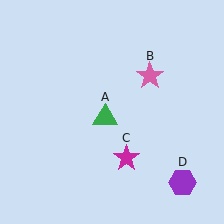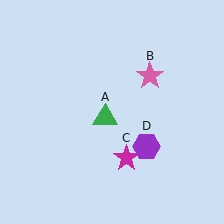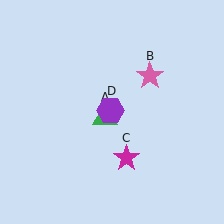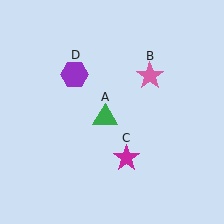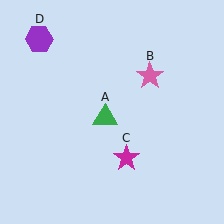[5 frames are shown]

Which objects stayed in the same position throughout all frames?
Green triangle (object A) and pink star (object B) and magenta star (object C) remained stationary.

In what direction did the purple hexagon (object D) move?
The purple hexagon (object D) moved up and to the left.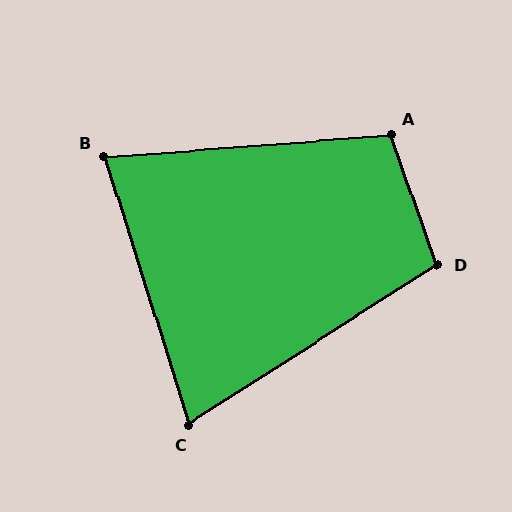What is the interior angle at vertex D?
Approximately 103 degrees (obtuse).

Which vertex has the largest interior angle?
A, at approximately 105 degrees.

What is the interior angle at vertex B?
Approximately 77 degrees (acute).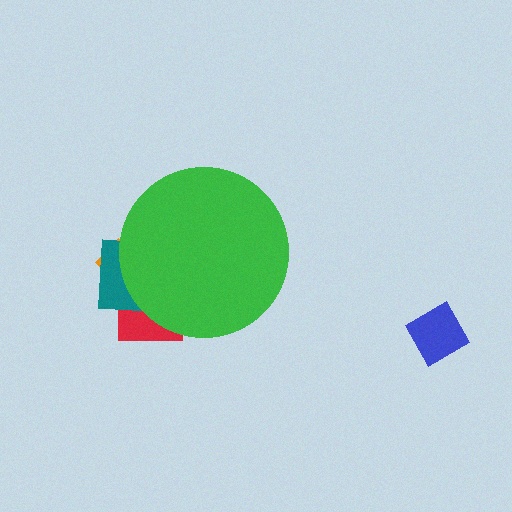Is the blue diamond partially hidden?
No, the blue diamond is fully visible.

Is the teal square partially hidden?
Yes, the teal square is partially hidden behind the green circle.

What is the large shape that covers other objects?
A green circle.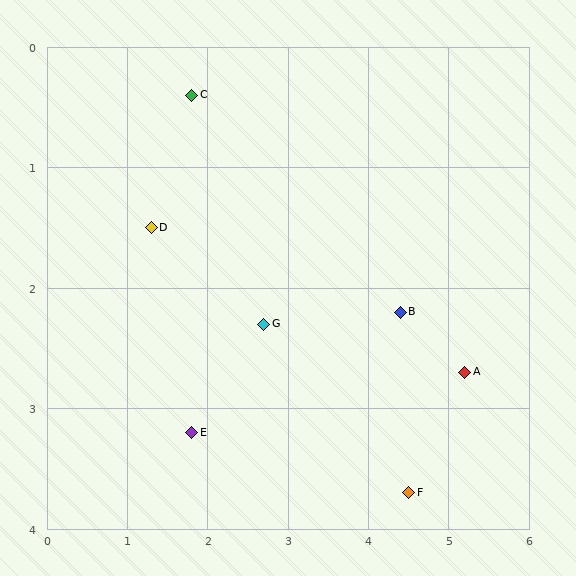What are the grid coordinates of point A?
Point A is at approximately (5.2, 2.7).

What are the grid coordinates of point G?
Point G is at approximately (2.7, 2.3).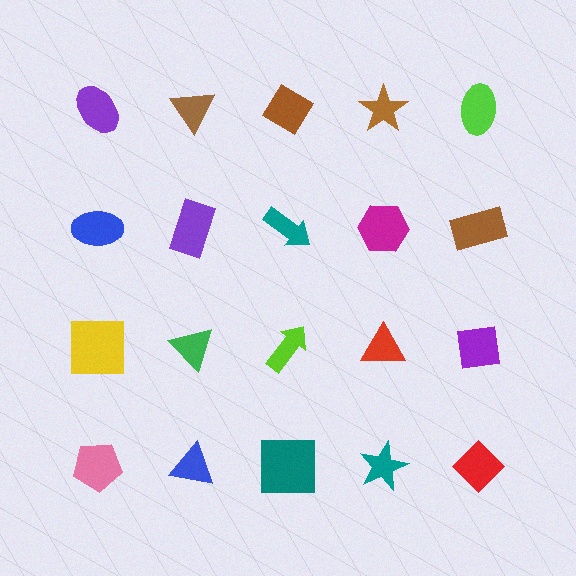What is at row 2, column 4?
A magenta hexagon.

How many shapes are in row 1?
5 shapes.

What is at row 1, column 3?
A brown diamond.